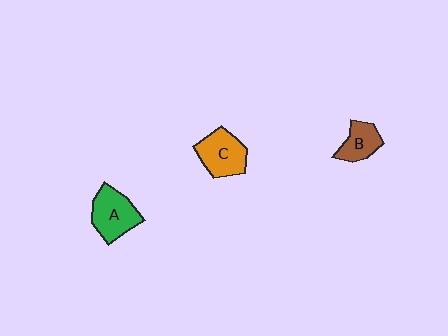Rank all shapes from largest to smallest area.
From largest to smallest: A (green), C (orange), B (brown).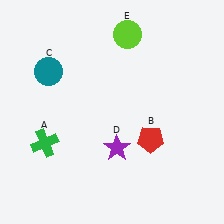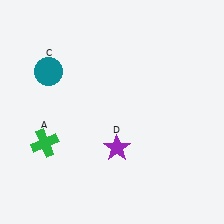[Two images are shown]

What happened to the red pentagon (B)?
The red pentagon (B) was removed in Image 2. It was in the bottom-right area of Image 1.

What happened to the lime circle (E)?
The lime circle (E) was removed in Image 2. It was in the top-right area of Image 1.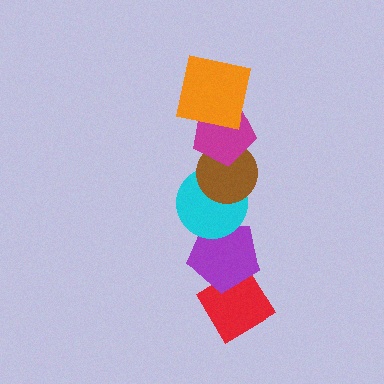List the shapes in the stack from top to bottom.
From top to bottom: the orange square, the magenta pentagon, the brown circle, the cyan circle, the purple pentagon, the red diamond.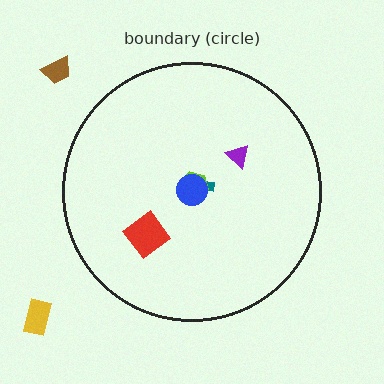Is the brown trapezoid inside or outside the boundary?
Outside.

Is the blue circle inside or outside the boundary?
Inside.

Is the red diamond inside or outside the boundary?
Inside.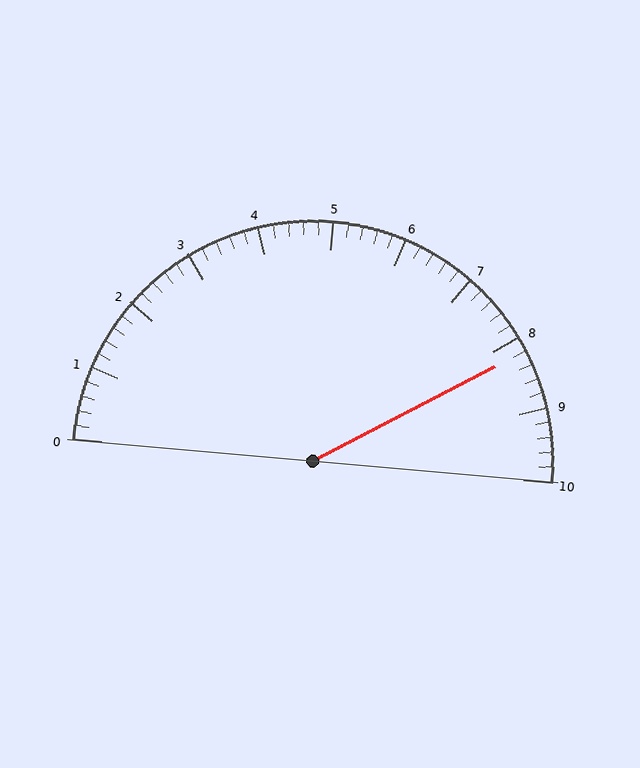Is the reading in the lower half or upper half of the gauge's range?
The reading is in the upper half of the range (0 to 10).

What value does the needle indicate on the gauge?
The needle indicates approximately 8.2.